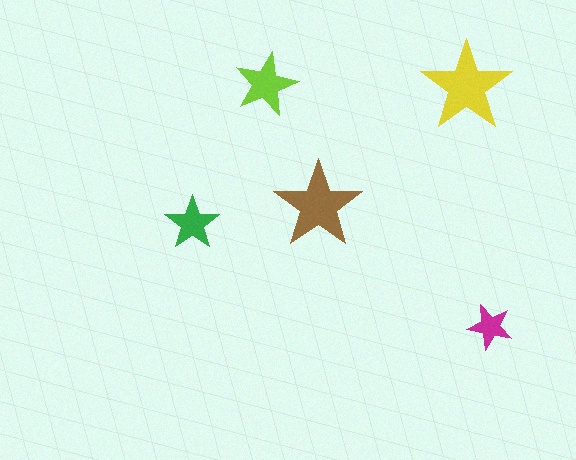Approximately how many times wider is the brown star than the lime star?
About 1.5 times wider.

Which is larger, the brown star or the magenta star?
The brown one.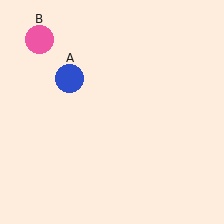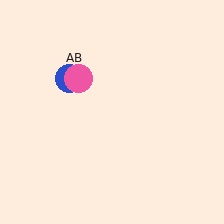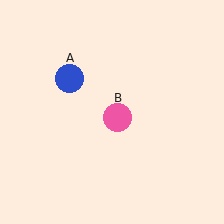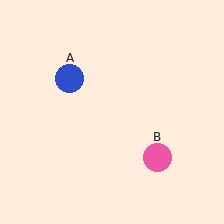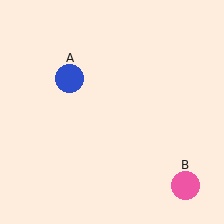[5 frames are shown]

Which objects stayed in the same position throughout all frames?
Blue circle (object A) remained stationary.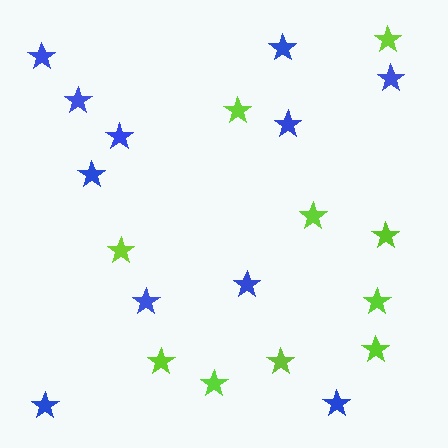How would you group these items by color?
There are 2 groups: one group of blue stars (11) and one group of lime stars (10).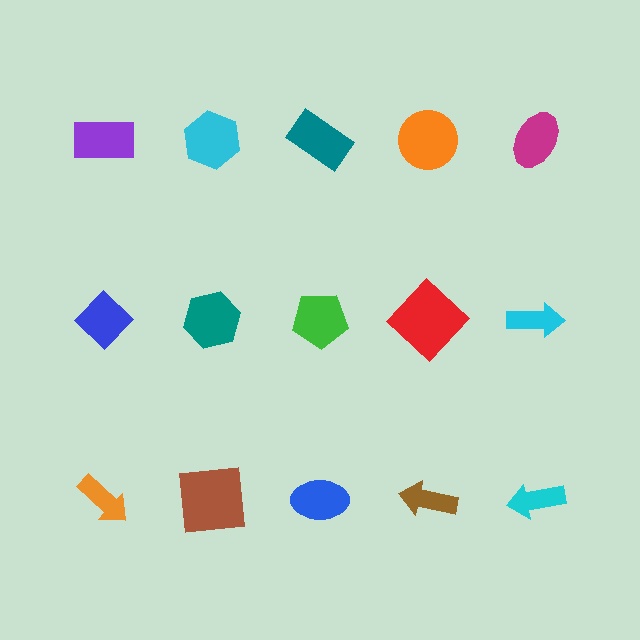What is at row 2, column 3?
A green pentagon.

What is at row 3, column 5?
A cyan arrow.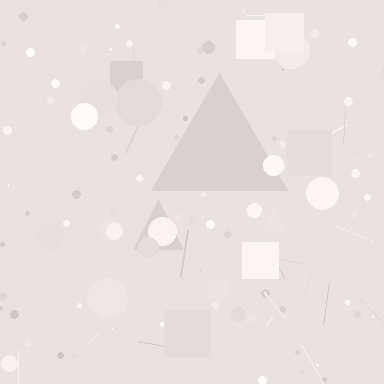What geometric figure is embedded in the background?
A triangle is embedded in the background.